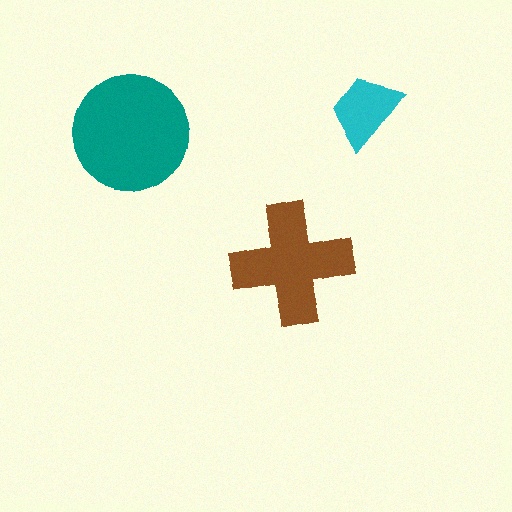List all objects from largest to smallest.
The teal circle, the brown cross, the cyan trapezoid.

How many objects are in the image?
There are 3 objects in the image.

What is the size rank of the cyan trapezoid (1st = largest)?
3rd.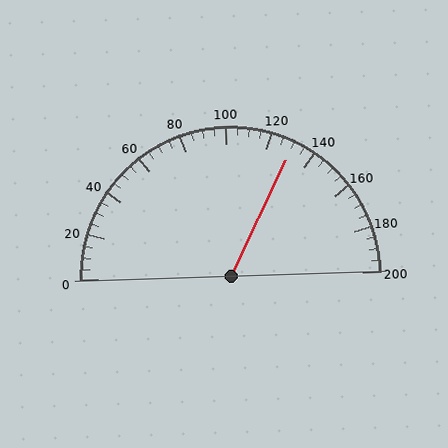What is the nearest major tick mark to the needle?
The nearest major tick mark is 120.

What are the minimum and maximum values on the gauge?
The gauge ranges from 0 to 200.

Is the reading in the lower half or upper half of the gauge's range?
The reading is in the upper half of the range (0 to 200).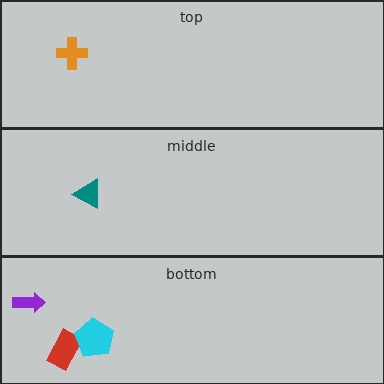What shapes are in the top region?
The orange cross.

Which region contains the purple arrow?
The bottom region.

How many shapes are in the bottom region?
3.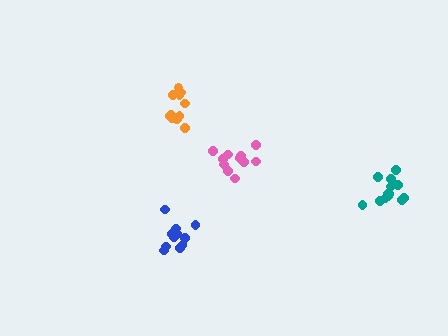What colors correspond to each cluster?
The clusters are colored: teal, blue, orange, pink.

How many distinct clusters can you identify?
There are 4 distinct clusters.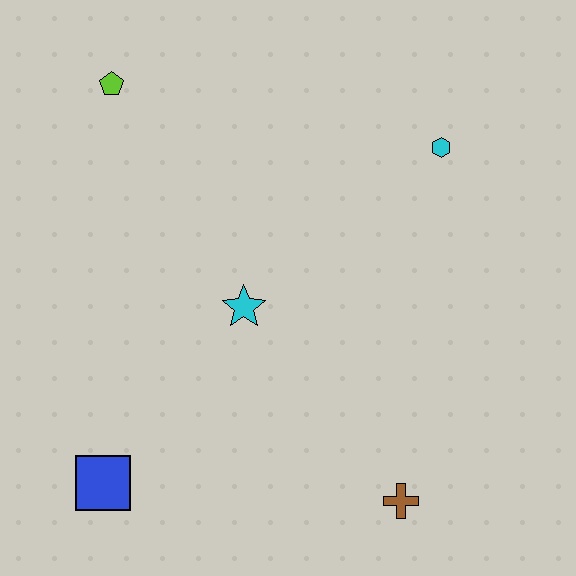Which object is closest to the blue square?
The cyan star is closest to the blue square.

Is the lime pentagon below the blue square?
No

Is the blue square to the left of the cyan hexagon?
Yes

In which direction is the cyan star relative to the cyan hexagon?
The cyan star is to the left of the cyan hexagon.